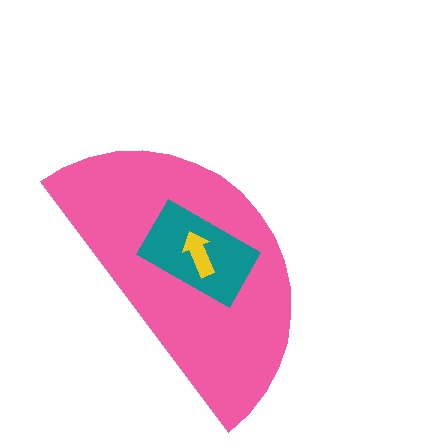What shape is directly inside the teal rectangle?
The yellow arrow.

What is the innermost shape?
The yellow arrow.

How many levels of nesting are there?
3.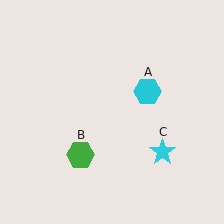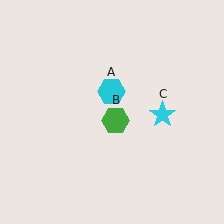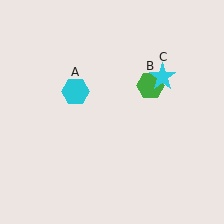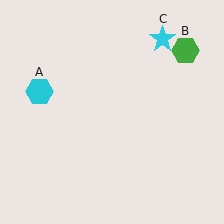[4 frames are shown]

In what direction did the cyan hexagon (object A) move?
The cyan hexagon (object A) moved left.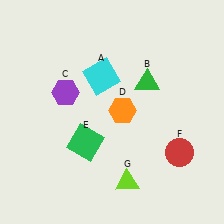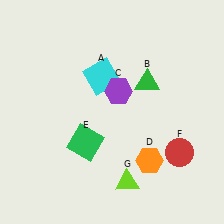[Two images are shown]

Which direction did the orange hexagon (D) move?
The orange hexagon (D) moved down.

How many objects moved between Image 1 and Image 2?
2 objects moved between the two images.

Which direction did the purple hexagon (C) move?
The purple hexagon (C) moved right.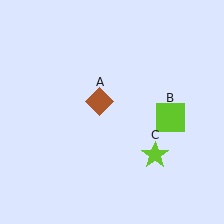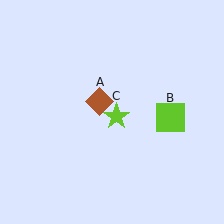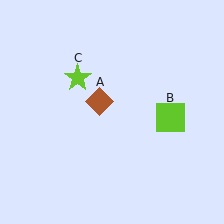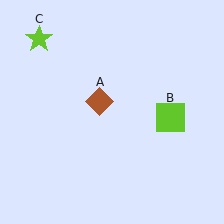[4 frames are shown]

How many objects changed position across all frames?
1 object changed position: lime star (object C).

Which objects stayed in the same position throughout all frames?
Brown diamond (object A) and lime square (object B) remained stationary.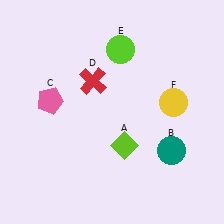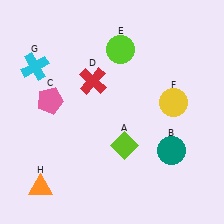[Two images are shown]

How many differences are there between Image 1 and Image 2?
There are 2 differences between the two images.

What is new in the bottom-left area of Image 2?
An orange triangle (H) was added in the bottom-left area of Image 2.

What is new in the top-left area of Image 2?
A cyan cross (G) was added in the top-left area of Image 2.